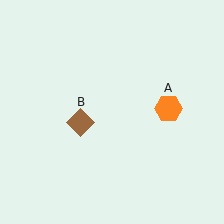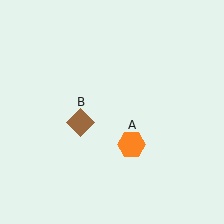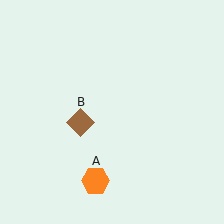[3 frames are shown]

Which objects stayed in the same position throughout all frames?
Brown diamond (object B) remained stationary.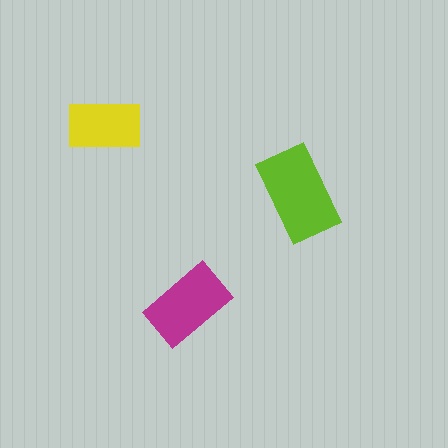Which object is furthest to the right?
The lime rectangle is rightmost.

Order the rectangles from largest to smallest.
the lime one, the magenta one, the yellow one.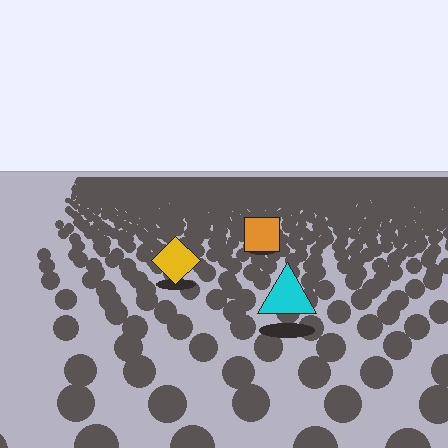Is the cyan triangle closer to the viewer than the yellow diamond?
Yes. The cyan triangle is closer — you can tell from the texture gradient: the ground texture is coarser near it.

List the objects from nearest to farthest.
From nearest to farthest: the cyan triangle, the yellow diamond, the orange square.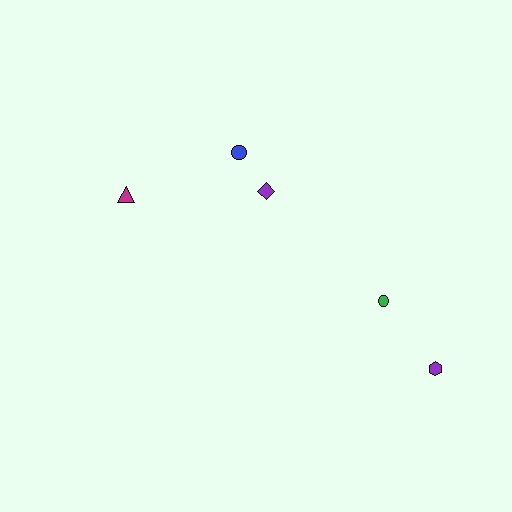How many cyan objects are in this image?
There are no cyan objects.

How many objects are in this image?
There are 5 objects.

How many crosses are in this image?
There are no crosses.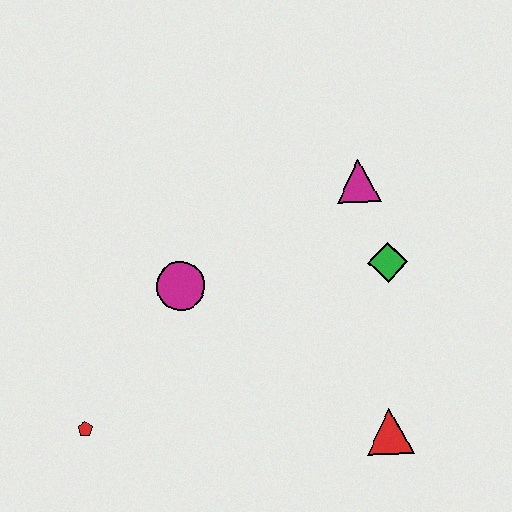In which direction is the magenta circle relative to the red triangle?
The magenta circle is to the left of the red triangle.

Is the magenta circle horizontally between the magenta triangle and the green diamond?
No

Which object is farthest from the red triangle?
The red pentagon is farthest from the red triangle.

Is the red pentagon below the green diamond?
Yes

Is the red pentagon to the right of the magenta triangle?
No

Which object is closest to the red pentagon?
The magenta circle is closest to the red pentagon.